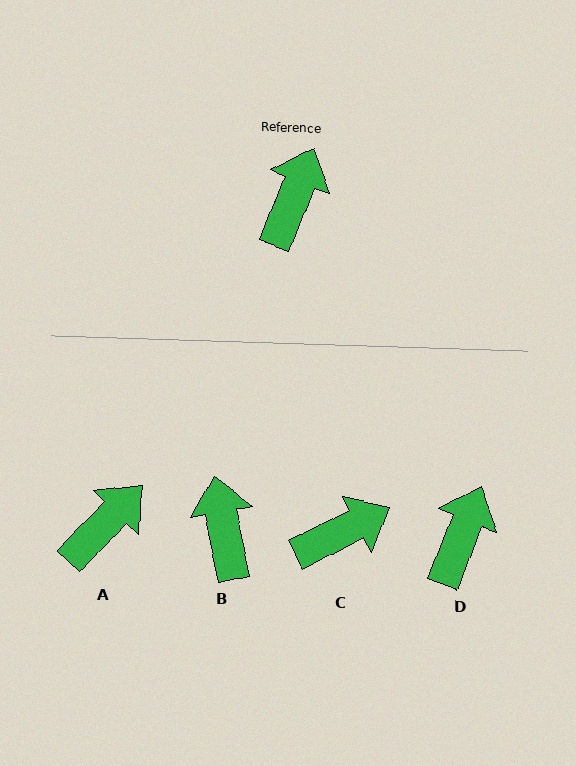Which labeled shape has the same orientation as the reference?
D.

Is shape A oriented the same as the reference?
No, it is off by about 23 degrees.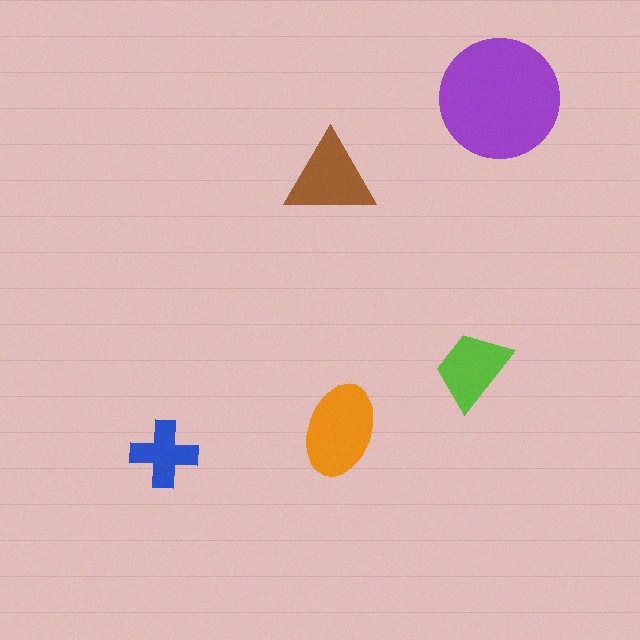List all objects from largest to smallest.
The purple circle, the orange ellipse, the brown triangle, the lime trapezoid, the blue cross.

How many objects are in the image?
There are 5 objects in the image.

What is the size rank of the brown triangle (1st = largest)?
3rd.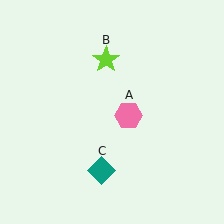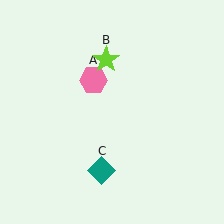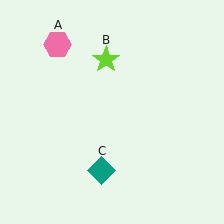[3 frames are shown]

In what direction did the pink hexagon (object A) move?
The pink hexagon (object A) moved up and to the left.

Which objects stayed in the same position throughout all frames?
Lime star (object B) and teal diamond (object C) remained stationary.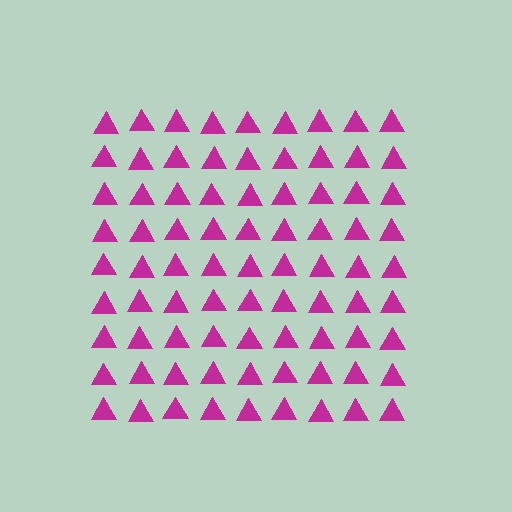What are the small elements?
The small elements are triangles.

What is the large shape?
The large shape is a square.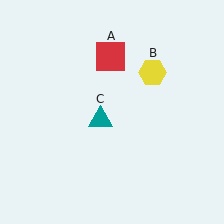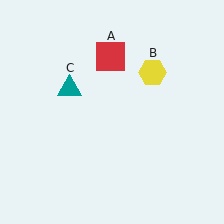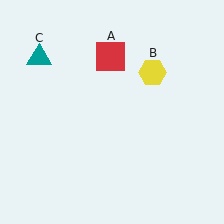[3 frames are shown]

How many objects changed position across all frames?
1 object changed position: teal triangle (object C).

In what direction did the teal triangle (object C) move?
The teal triangle (object C) moved up and to the left.